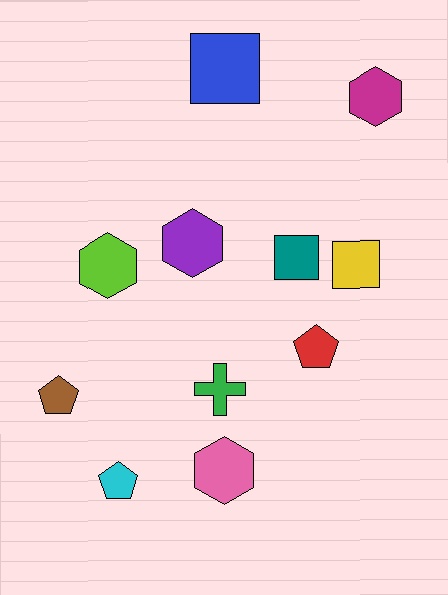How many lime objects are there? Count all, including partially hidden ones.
There is 1 lime object.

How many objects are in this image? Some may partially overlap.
There are 11 objects.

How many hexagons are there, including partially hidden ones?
There are 4 hexagons.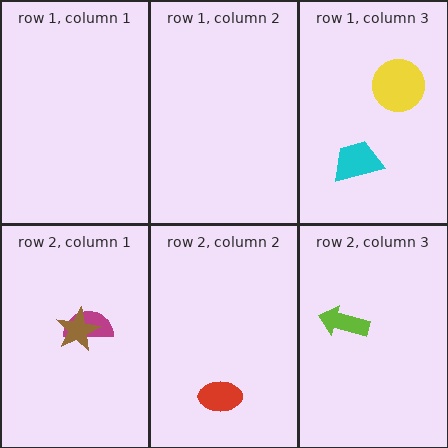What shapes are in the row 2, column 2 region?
The red ellipse.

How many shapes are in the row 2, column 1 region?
2.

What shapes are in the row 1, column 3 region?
The yellow circle, the cyan trapezoid.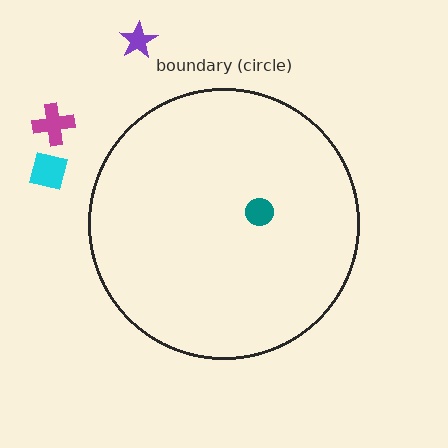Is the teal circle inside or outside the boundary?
Inside.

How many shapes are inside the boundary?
1 inside, 3 outside.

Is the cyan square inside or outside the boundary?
Outside.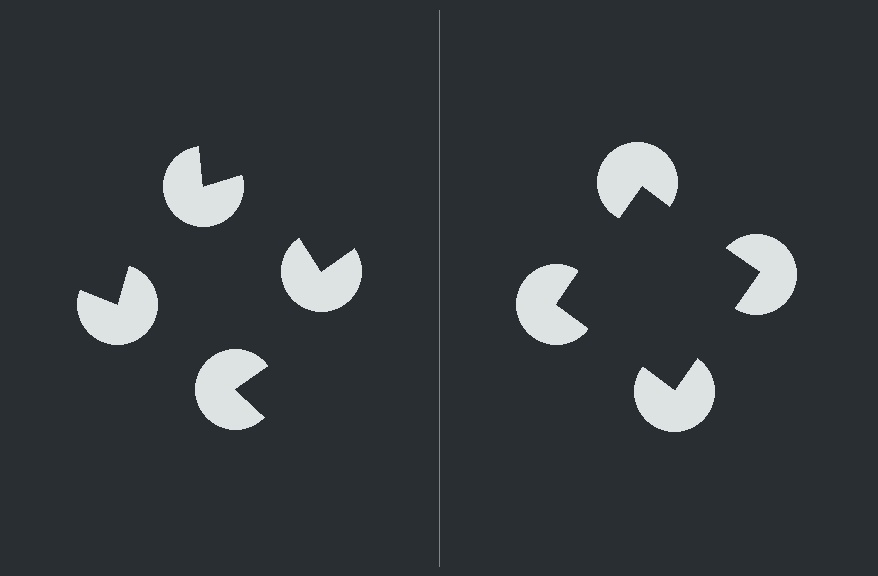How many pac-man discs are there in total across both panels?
8 — 4 on each side.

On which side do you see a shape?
An illusory square appears on the right side. On the left side the wedge cuts are rotated, so no coherent shape forms.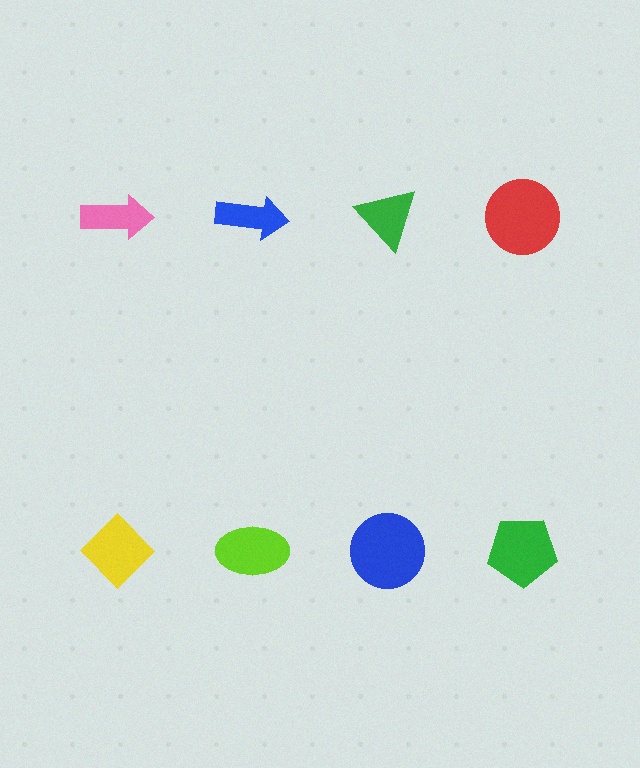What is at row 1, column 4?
A red circle.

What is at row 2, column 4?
A green pentagon.